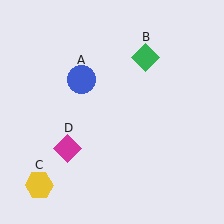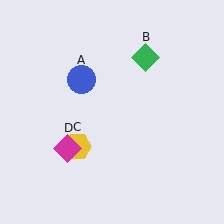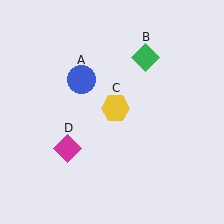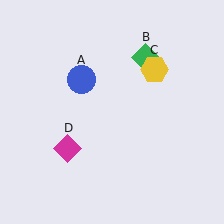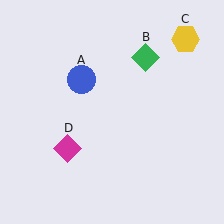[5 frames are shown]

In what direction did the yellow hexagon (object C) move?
The yellow hexagon (object C) moved up and to the right.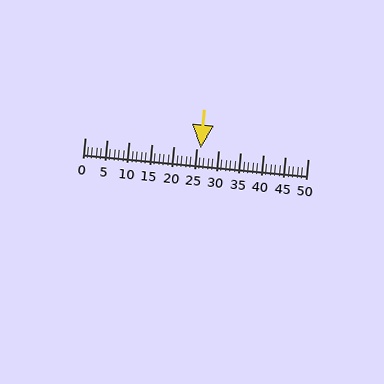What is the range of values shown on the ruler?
The ruler shows values from 0 to 50.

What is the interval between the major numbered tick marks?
The major tick marks are spaced 5 units apart.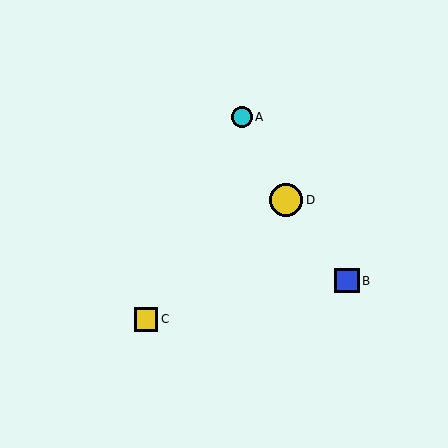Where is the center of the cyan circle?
The center of the cyan circle is at (242, 117).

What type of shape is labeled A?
Shape A is a cyan circle.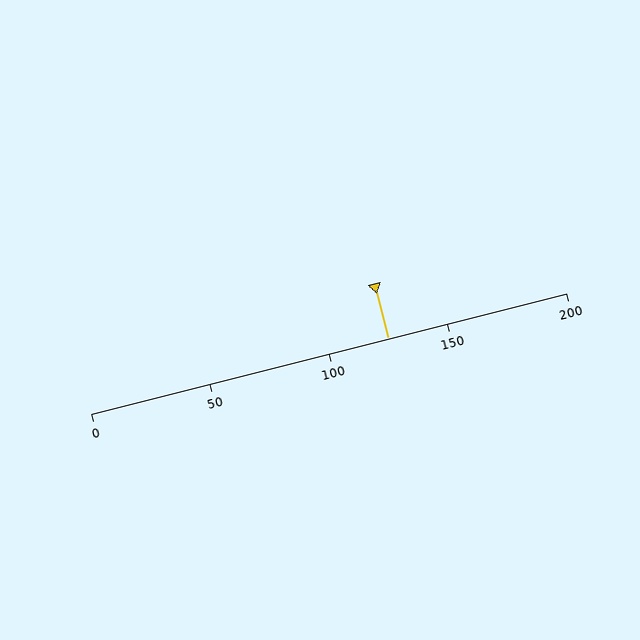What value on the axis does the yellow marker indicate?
The marker indicates approximately 125.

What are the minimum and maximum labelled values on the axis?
The axis runs from 0 to 200.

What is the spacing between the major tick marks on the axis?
The major ticks are spaced 50 apart.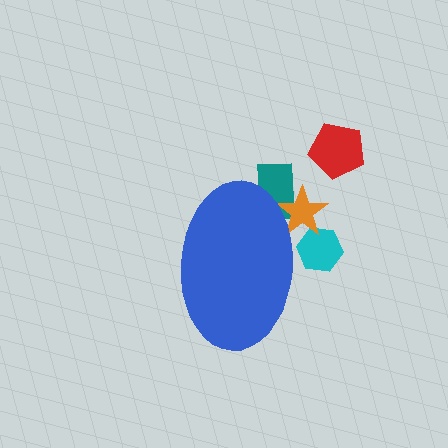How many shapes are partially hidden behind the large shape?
3 shapes are partially hidden.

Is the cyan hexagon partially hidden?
Yes, the cyan hexagon is partially hidden behind the blue ellipse.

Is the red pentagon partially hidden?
No, the red pentagon is fully visible.